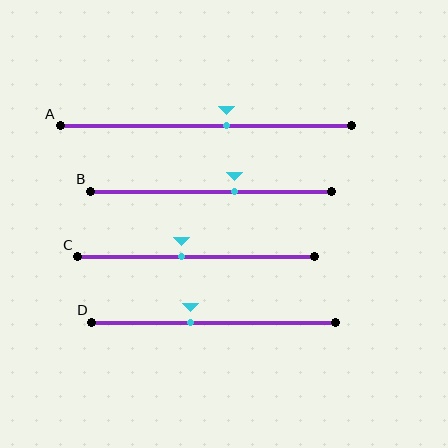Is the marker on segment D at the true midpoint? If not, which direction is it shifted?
No, the marker on segment D is shifted to the left by about 9% of the segment length.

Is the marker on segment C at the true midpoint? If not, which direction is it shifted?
No, the marker on segment C is shifted to the left by about 6% of the segment length.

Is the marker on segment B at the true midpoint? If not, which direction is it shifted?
No, the marker on segment B is shifted to the right by about 10% of the segment length.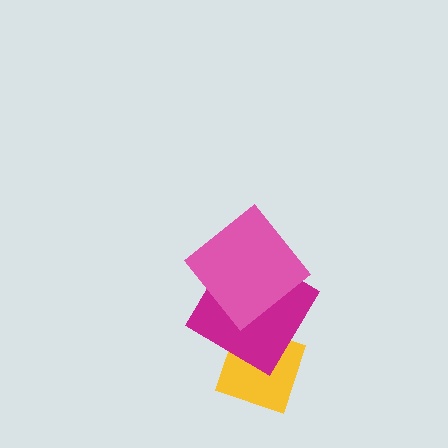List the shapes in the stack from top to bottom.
From top to bottom: the pink diamond, the magenta diamond, the yellow diamond.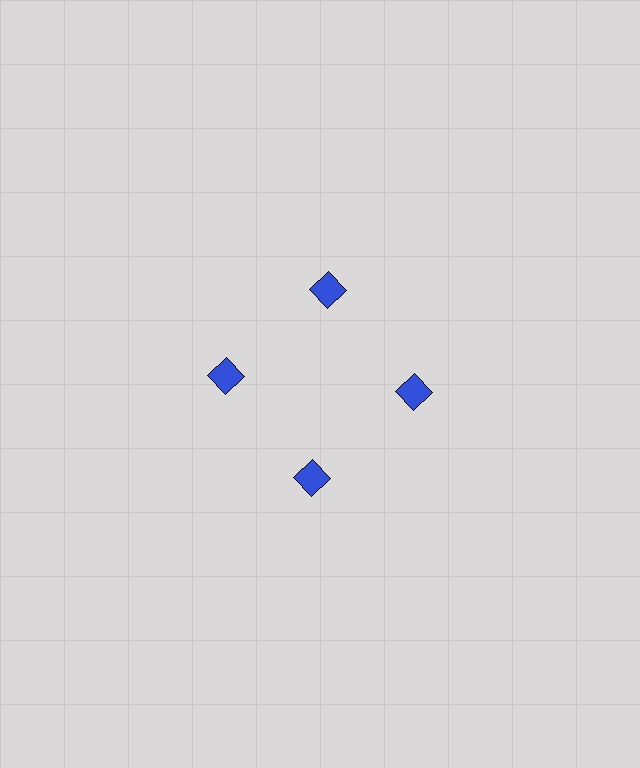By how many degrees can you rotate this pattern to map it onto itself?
The pattern maps onto itself every 90 degrees of rotation.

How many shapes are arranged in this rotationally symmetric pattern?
There are 4 shapes, arranged in 4 groups of 1.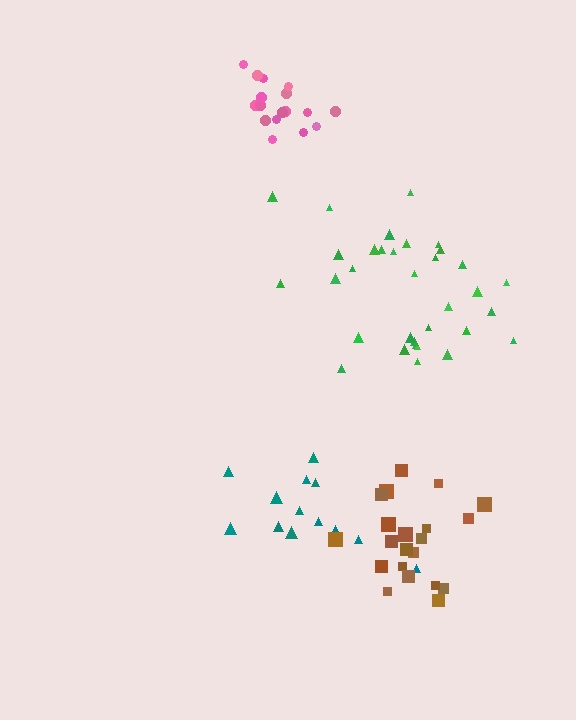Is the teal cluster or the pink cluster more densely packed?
Pink.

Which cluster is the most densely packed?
Pink.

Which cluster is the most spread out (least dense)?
Teal.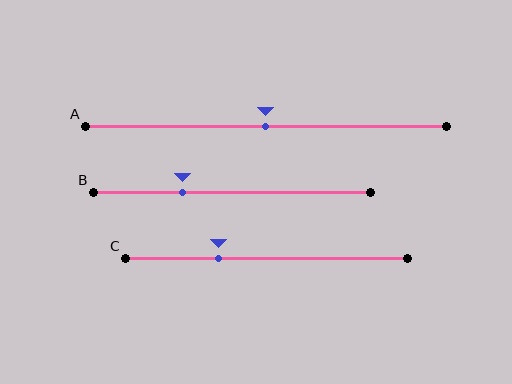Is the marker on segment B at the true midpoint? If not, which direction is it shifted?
No, the marker on segment B is shifted to the left by about 18% of the segment length.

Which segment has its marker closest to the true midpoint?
Segment A has its marker closest to the true midpoint.